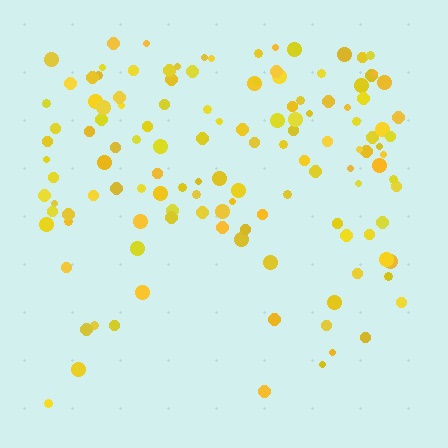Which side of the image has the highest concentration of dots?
The top.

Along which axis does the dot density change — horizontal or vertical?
Vertical.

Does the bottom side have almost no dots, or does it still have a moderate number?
Still a moderate number, just noticeably fewer than the top.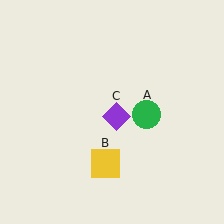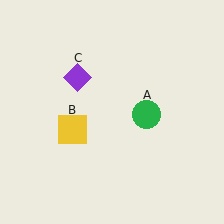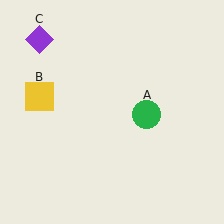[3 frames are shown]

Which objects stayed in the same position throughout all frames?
Green circle (object A) remained stationary.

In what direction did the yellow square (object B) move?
The yellow square (object B) moved up and to the left.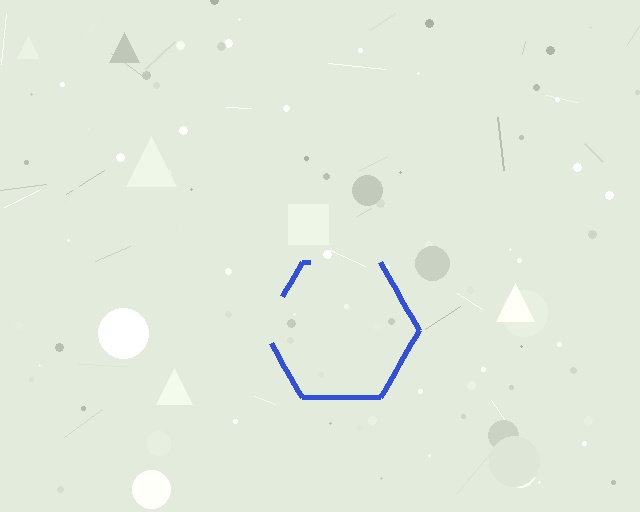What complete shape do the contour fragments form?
The contour fragments form a hexagon.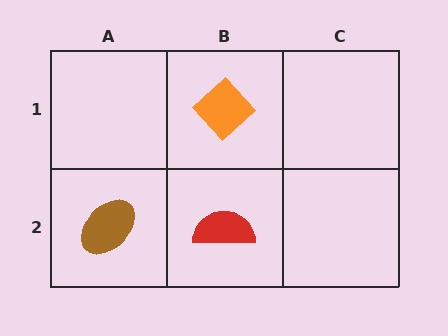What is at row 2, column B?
A red semicircle.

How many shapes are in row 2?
2 shapes.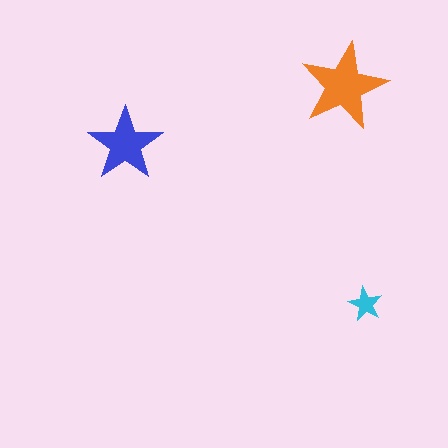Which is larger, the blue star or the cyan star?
The blue one.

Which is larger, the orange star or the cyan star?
The orange one.